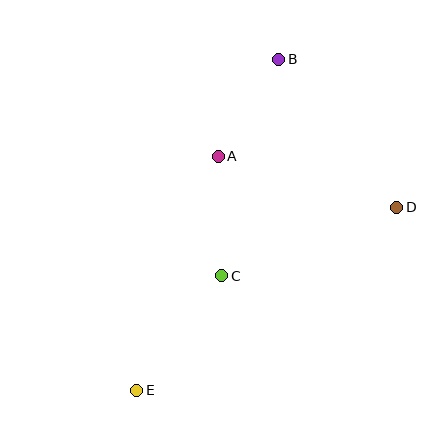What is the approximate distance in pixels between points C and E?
The distance between C and E is approximately 143 pixels.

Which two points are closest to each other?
Points A and B are closest to each other.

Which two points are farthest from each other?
Points B and E are farthest from each other.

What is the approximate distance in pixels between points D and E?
The distance between D and E is approximately 318 pixels.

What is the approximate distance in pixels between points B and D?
The distance between B and D is approximately 189 pixels.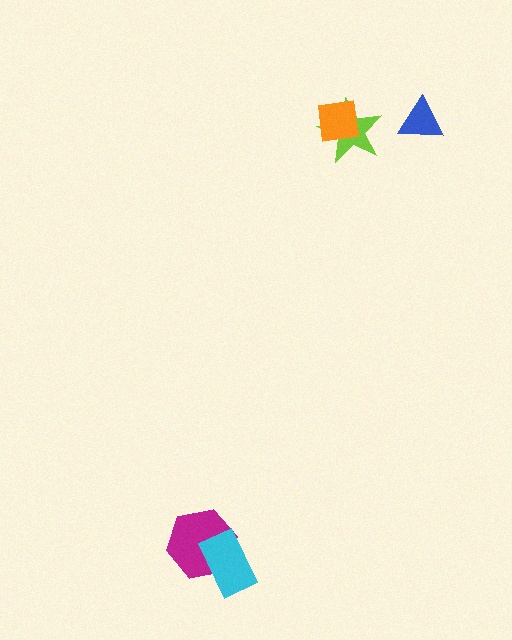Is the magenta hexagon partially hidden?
Yes, it is partially covered by another shape.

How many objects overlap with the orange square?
1 object overlaps with the orange square.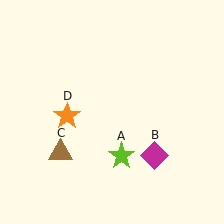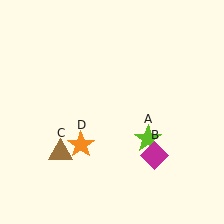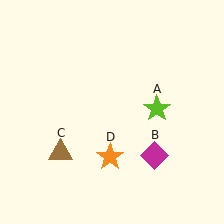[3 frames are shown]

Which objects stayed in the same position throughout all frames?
Magenta diamond (object B) and brown triangle (object C) remained stationary.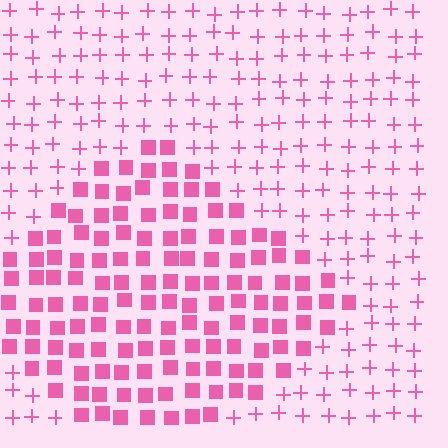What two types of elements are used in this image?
The image uses squares inside the diamond region and plus signs outside it.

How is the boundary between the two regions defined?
The boundary is defined by a change in element shape: squares inside vs. plus signs outside. All elements share the same color and spacing.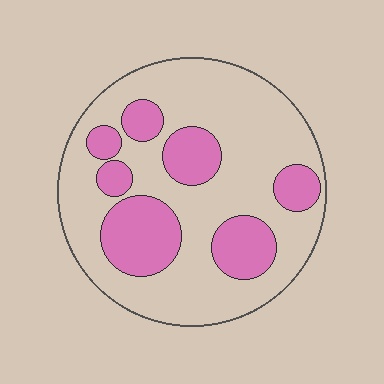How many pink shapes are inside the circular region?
7.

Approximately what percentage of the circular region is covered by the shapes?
Approximately 30%.